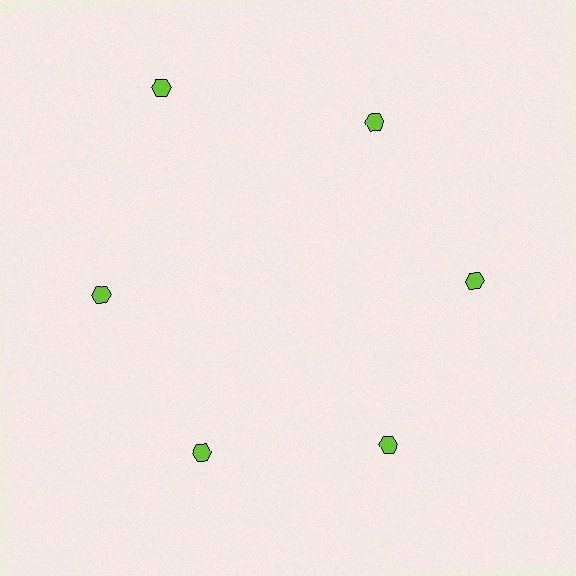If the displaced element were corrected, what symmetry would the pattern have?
It would have 6-fold rotational symmetry — the pattern would map onto itself every 60 degrees.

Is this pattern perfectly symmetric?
No. The 6 lime hexagons are arranged in a ring, but one element near the 11 o'clock position is pushed outward from the center, breaking the 6-fold rotational symmetry.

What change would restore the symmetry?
The symmetry would be restored by moving it inward, back onto the ring so that all 6 hexagons sit at equal angles and equal distance from the center.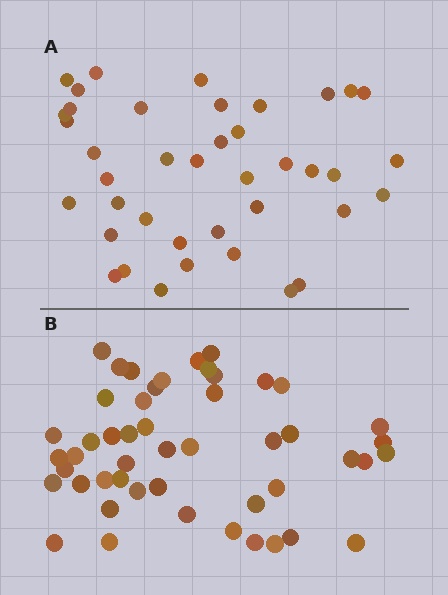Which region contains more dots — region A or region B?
Region B (the bottom region) has more dots.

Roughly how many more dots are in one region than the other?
Region B has roughly 8 or so more dots than region A.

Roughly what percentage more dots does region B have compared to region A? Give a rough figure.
About 20% more.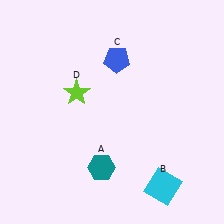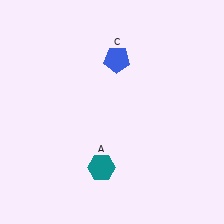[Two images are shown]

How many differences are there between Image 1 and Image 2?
There are 2 differences between the two images.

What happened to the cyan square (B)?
The cyan square (B) was removed in Image 2. It was in the bottom-right area of Image 1.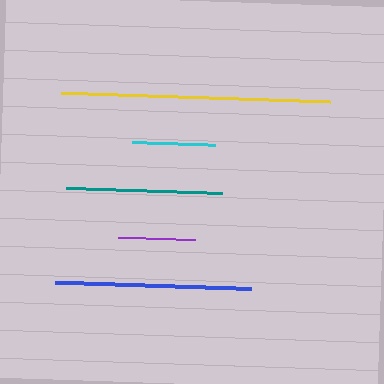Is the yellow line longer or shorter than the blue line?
The yellow line is longer than the blue line.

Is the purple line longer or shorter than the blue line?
The blue line is longer than the purple line.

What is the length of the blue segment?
The blue segment is approximately 196 pixels long.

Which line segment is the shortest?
The purple line is the shortest at approximately 77 pixels.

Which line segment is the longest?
The yellow line is the longest at approximately 269 pixels.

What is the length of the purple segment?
The purple segment is approximately 77 pixels long.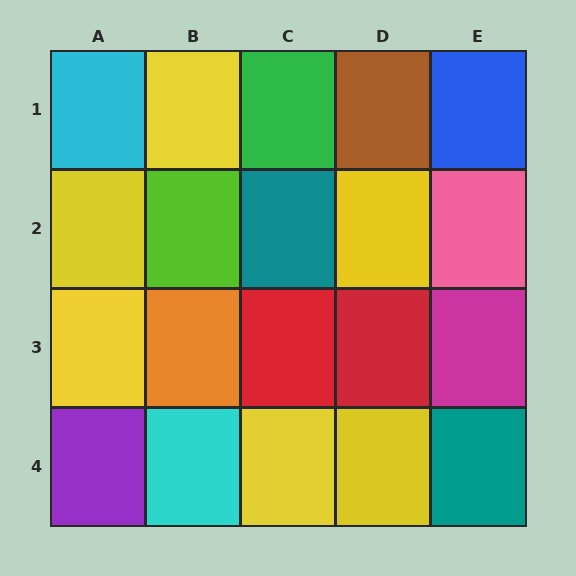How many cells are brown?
1 cell is brown.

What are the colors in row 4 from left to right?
Purple, cyan, yellow, yellow, teal.